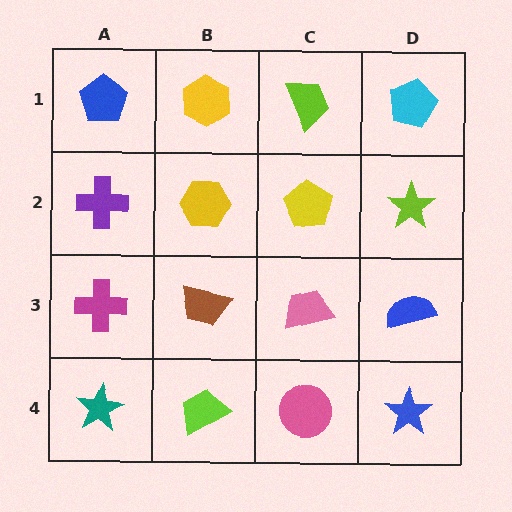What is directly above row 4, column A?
A magenta cross.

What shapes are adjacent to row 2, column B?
A yellow hexagon (row 1, column B), a brown trapezoid (row 3, column B), a purple cross (row 2, column A), a yellow pentagon (row 2, column C).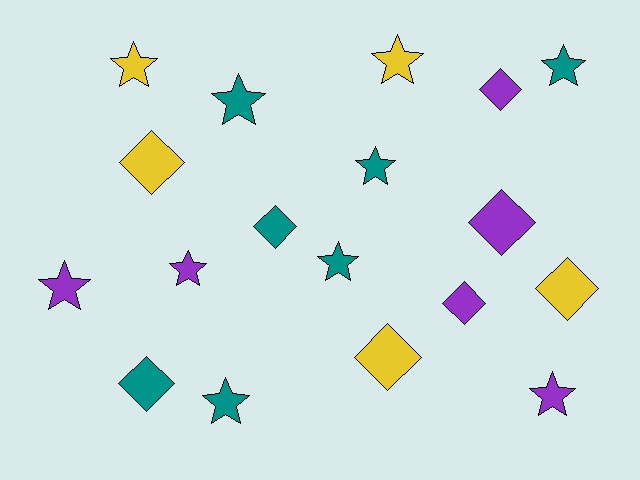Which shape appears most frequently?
Star, with 10 objects.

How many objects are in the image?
There are 18 objects.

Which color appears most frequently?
Teal, with 7 objects.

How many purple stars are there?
There are 3 purple stars.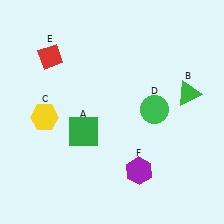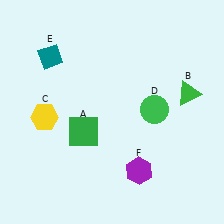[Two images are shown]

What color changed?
The diamond (E) changed from red in Image 1 to teal in Image 2.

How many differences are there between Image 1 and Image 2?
There is 1 difference between the two images.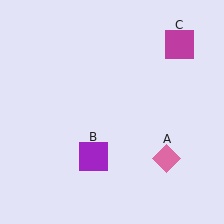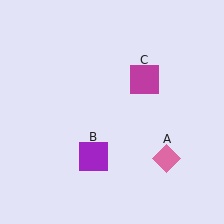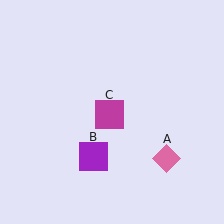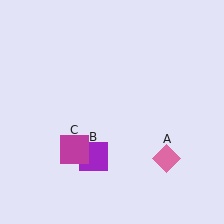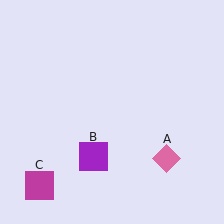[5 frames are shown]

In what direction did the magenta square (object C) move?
The magenta square (object C) moved down and to the left.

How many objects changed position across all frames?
1 object changed position: magenta square (object C).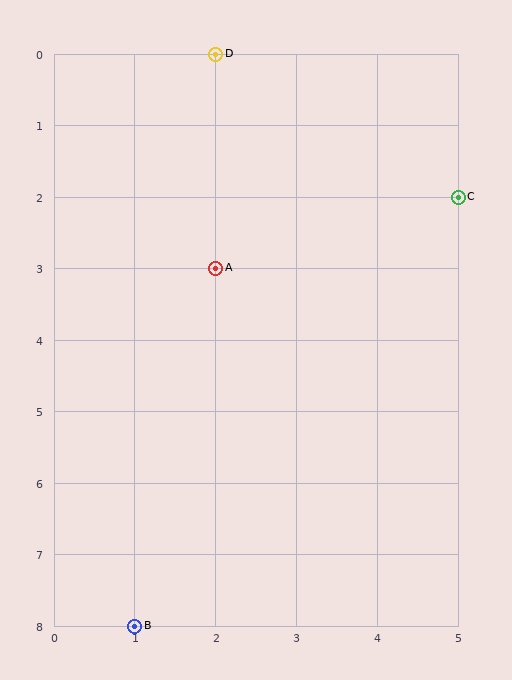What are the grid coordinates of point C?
Point C is at grid coordinates (5, 2).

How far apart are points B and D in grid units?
Points B and D are 1 column and 8 rows apart (about 8.1 grid units diagonally).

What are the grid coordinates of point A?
Point A is at grid coordinates (2, 3).